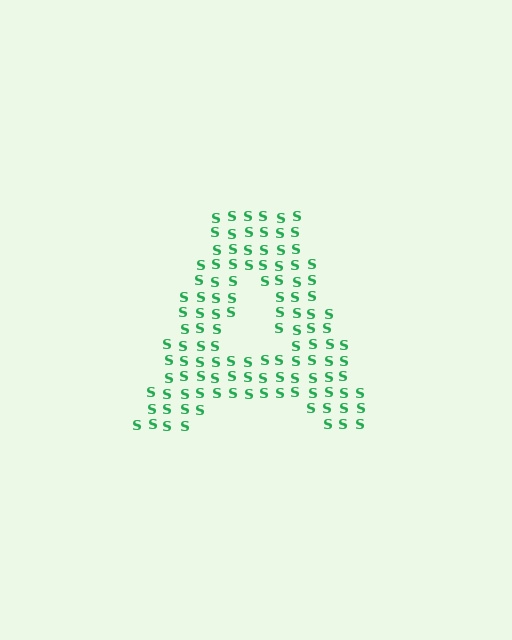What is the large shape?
The large shape is the letter A.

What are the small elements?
The small elements are letter S's.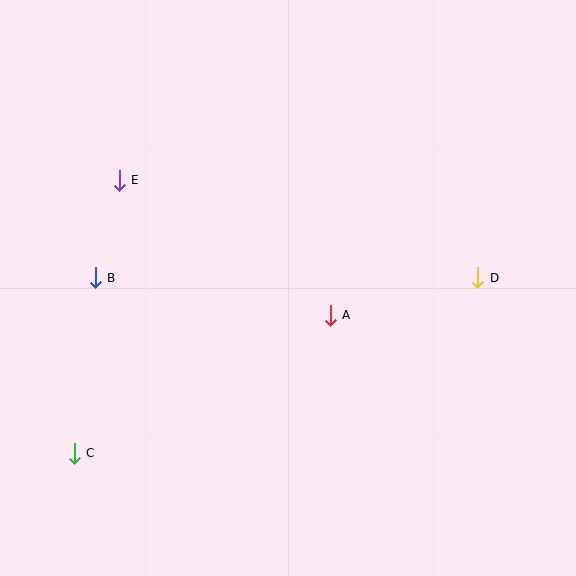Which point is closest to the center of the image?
Point A at (330, 315) is closest to the center.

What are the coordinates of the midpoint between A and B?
The midpoint between A and B is at (213, 296).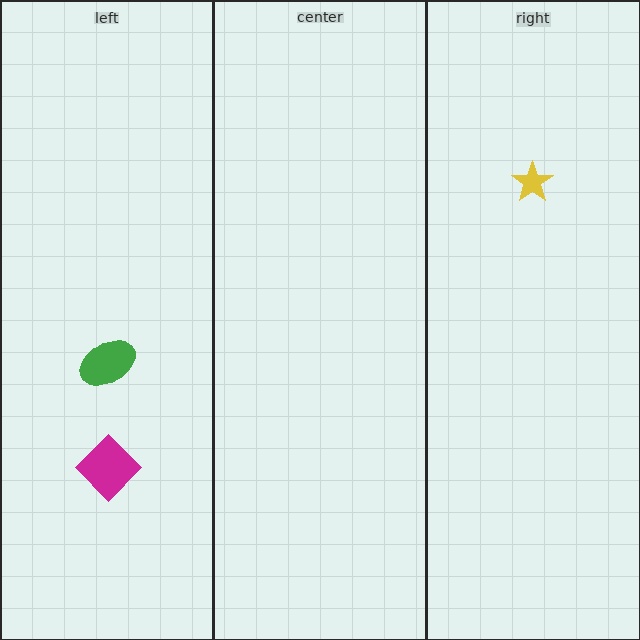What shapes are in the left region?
The magenta diamond, the green ellipse.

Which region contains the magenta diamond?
The left region.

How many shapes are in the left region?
2.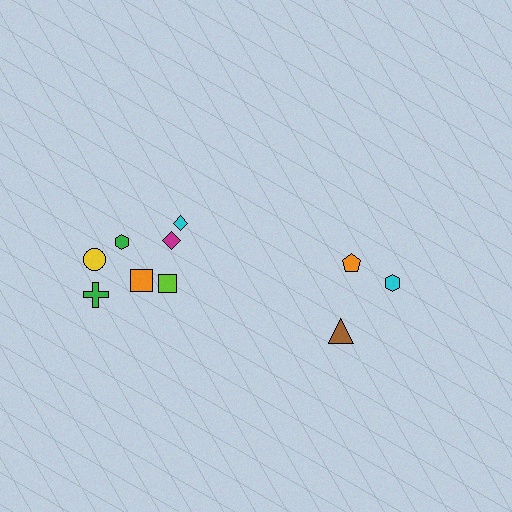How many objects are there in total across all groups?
There are 10 objects.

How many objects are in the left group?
There are 7 objects.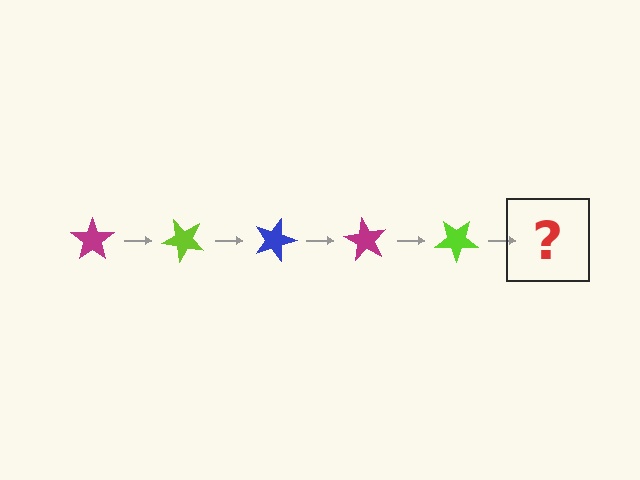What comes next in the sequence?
The next element should be a blue star, rotated 225 degrees from the start.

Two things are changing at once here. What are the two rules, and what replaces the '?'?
The two rules are that it rotates 45 degrees each step and the color cycles through magenta, lime, and blue. The '?' should be a blue star, rotated 225 degrees from the start.